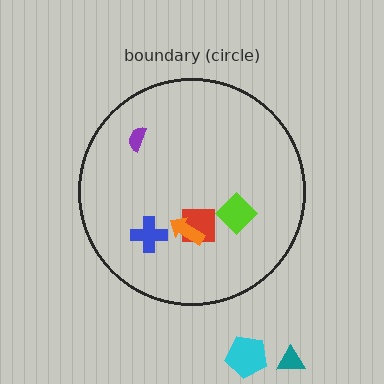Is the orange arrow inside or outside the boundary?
Inside.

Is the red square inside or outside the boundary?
Inside.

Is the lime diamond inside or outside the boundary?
Inside.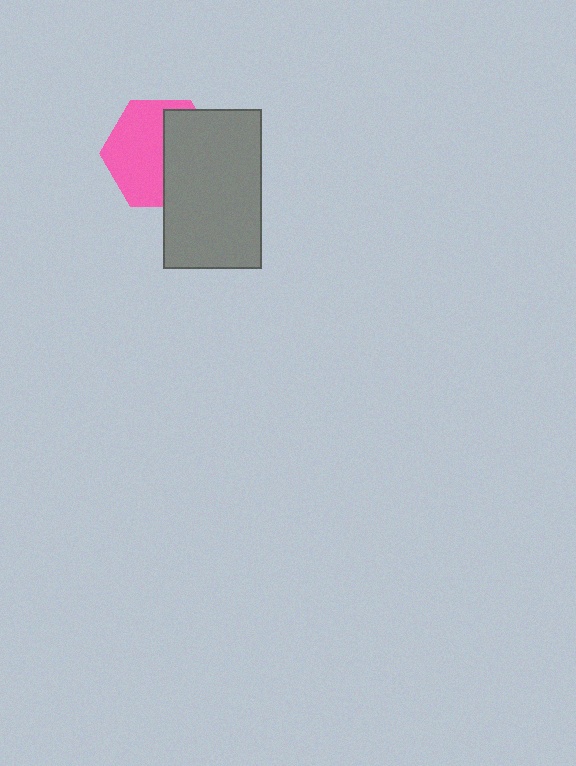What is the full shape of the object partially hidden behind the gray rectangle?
The partially hidden object is a pink hexagon.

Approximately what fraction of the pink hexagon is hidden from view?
Roughly 44% of the pink hexagon is hidden behind the gray rectangle.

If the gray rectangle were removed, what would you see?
You would see the complete pink hexagon.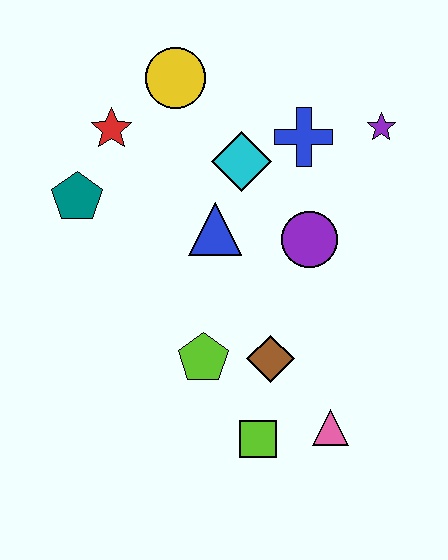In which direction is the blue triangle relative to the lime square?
The blue triangle is above the lime square.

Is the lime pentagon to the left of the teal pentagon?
No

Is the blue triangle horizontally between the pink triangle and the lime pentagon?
Yes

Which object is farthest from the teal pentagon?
The pink triangle is farthest from the teal pentagon.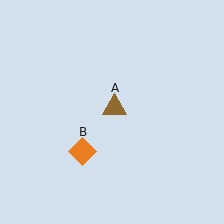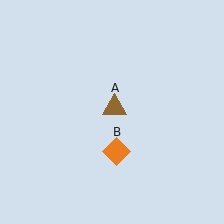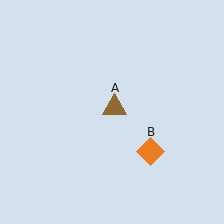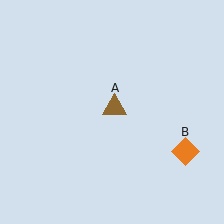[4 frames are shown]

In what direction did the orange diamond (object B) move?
The orange diamond (object B) moved right.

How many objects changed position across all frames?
1 object changed position: orange diamond (object B).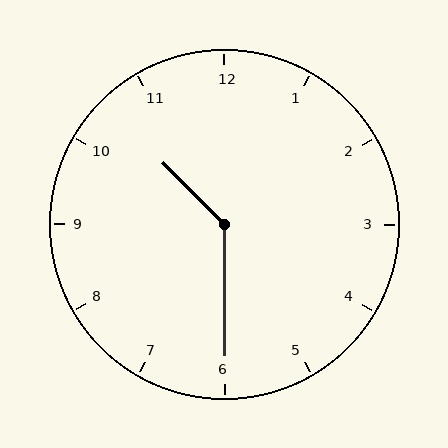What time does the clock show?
10:30.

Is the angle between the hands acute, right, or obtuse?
It is obtuse.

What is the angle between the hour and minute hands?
Approximately 135 degrees.